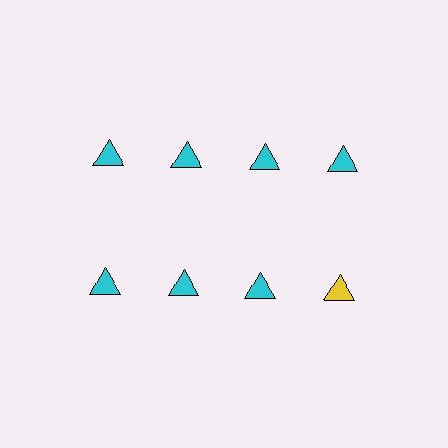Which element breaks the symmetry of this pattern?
The yellow triangle in the second row, second from right column breaks the symmetry. All other shapes are cyan triangles.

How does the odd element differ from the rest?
It has a different color: yellow instead of cyan.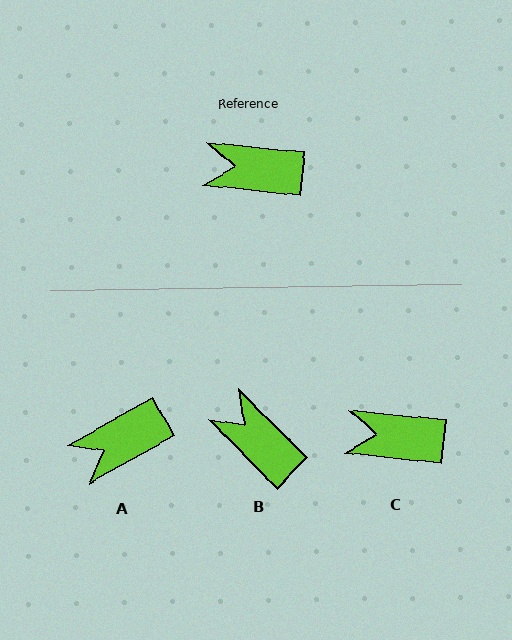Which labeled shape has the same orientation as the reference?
C.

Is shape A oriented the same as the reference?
No, it is off by about 36 degrees.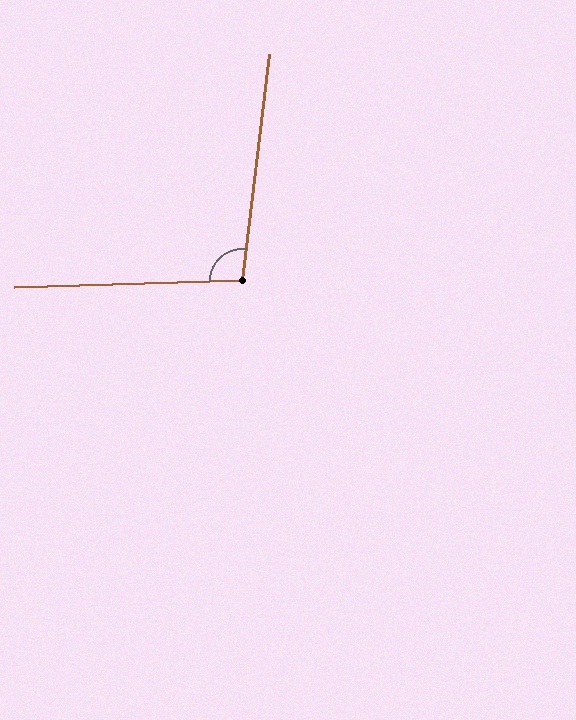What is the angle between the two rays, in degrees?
Approximately 98 degrees.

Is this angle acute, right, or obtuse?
It is obtuse.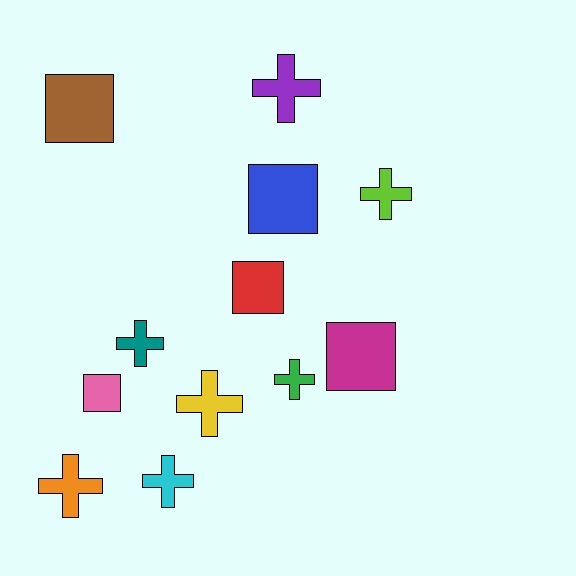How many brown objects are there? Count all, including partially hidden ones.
There is 1 brown object.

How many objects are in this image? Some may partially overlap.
There are 12 objects.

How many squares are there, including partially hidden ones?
There are 5 squares.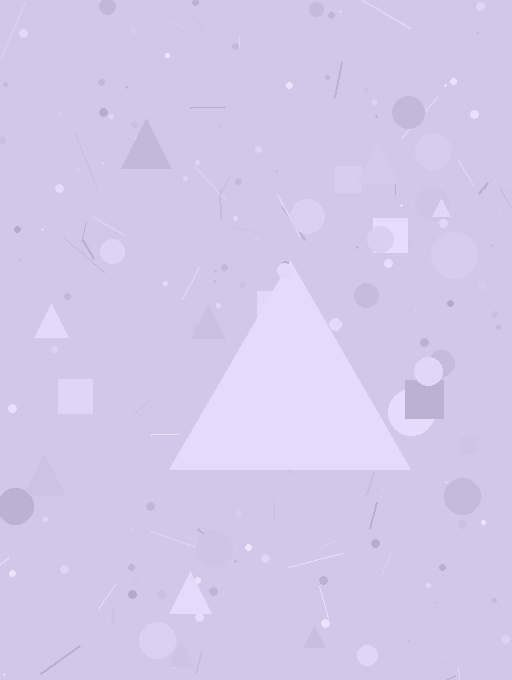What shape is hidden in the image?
A triangle is hidden in the image.